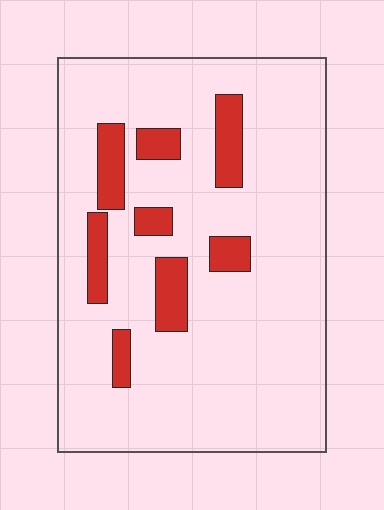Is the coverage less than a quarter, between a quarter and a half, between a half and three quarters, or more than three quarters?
Less than a quarter.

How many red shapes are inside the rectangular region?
8.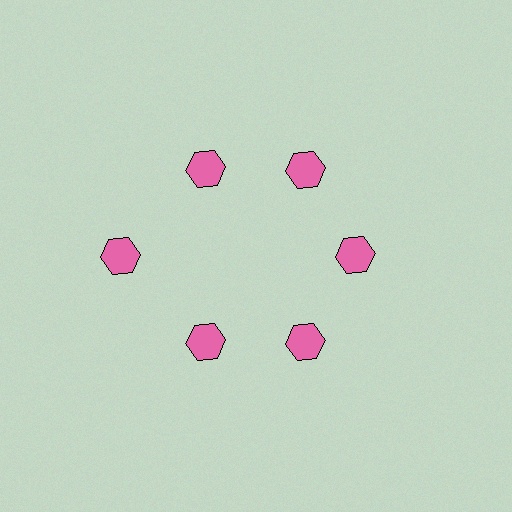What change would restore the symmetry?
The symmetry would be restored by moving it inward, back onto the ring so that all 6 hexagons sit at equal angles and equal distance from the center.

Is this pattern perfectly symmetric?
No. The 6 pink hexagons are arranged in a ring, but one element near the 9 o'clock position is pushed outward from the center, breaking the 6-fold rotational symmetry.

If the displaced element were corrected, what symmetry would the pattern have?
It would have 6-fold rotational symmetry — the pattern would map onto itself every 60 degrees.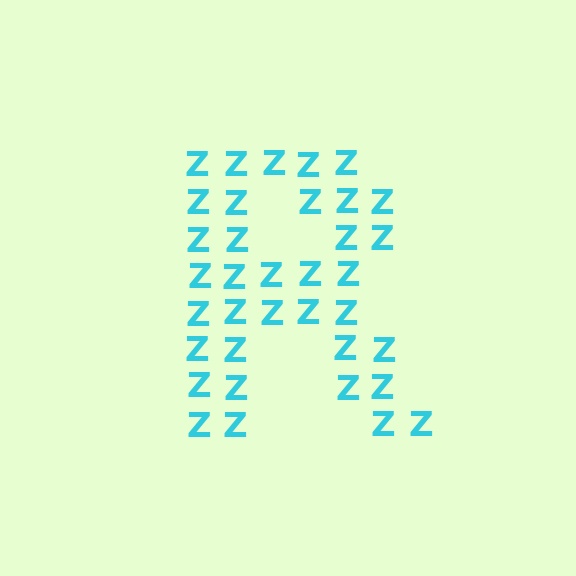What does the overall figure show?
The overall figure shows the letter R.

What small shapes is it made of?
It is made of small letter Z's.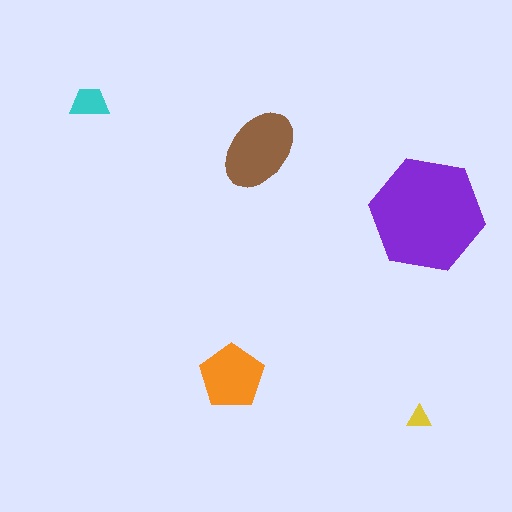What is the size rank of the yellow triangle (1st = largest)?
5th.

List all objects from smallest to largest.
The yellow triangle, the cyan trapezoid, the orange pentagon, the brown ellipse, the purple hexagon.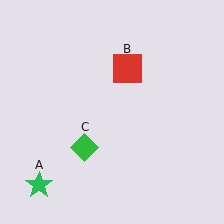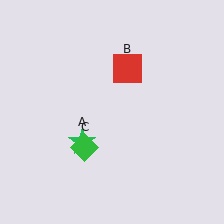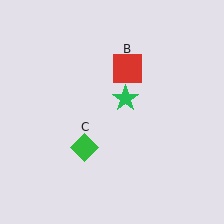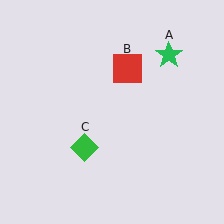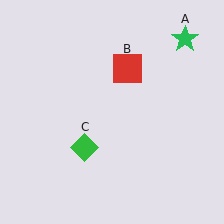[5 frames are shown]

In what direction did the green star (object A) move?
The green star (object A) moved up and to the right.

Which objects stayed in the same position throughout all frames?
Red square (object B) and green diamond (object C) remained stationary.